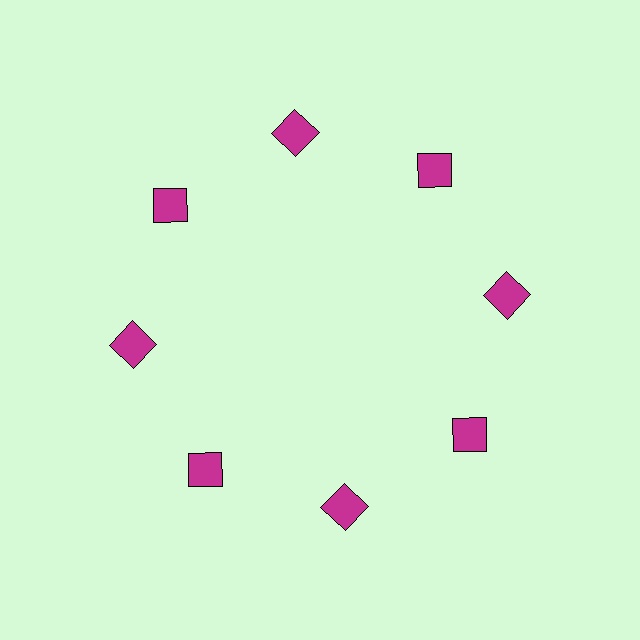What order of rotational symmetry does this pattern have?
This pattern has 8-fold rotational symmetry.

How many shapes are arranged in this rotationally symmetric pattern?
There are 8 shapes, arranged in 8 groups of 1.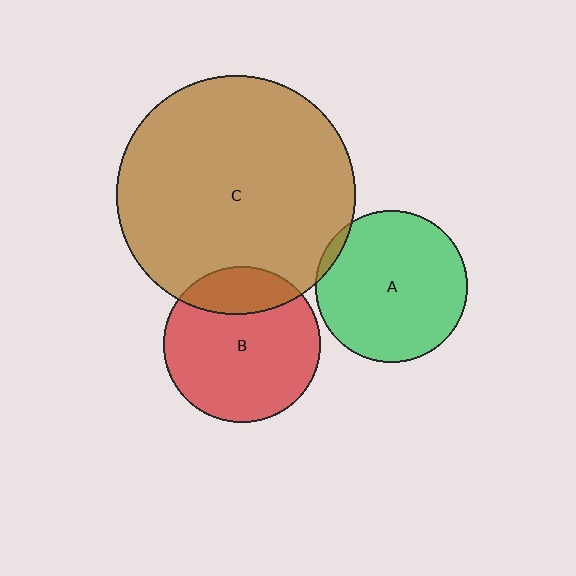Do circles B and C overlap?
Yes.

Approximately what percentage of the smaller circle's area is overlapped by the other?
Approximately 20%.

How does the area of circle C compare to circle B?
Approximately 2.3 times.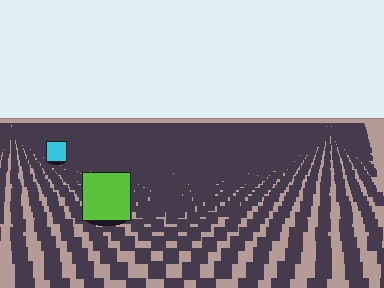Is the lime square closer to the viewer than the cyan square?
Yes. The lime square is closer — you can tell from the texture gradient: the ground texture is coarser near it.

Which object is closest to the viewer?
The lime square is closest. The texture marks near it are larger and more spread out.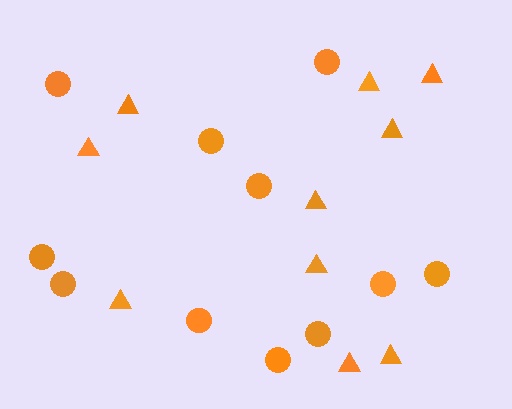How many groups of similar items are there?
There are 2 groups: one group of circles (11) and one group of triangles (10).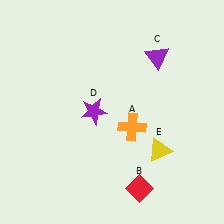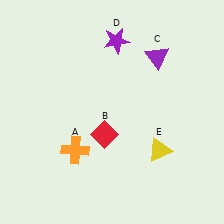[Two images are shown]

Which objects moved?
The objects that moved are: the orange cross (A), the red diamond (B), the purple star (D).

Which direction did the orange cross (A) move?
The orange cross (A) moved left.